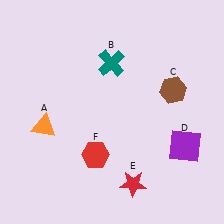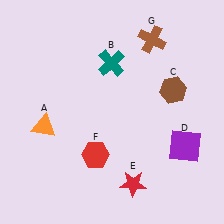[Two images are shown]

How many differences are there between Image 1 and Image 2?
There is 1 difference between the two images.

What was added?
A brown cross (G) was added in Image 2.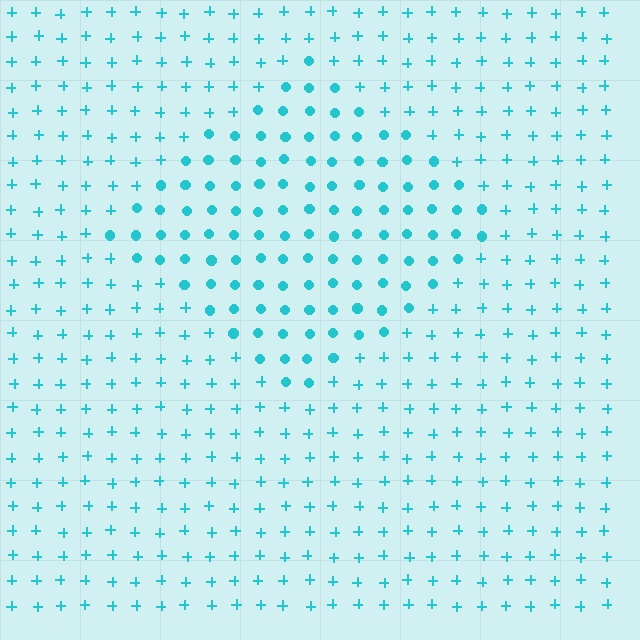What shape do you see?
I see a diamond.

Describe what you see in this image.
The image is filled with small cyan elements arranged in a uniform grid. A diamond-shaped region contains circles, while the surrounding area contains plus signs. The boundary is defined purely by the change in element shape.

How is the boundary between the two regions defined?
The boundary is defined by a change in element shape: circles inside vs. plus signs outside. All elements share the same color and spacing.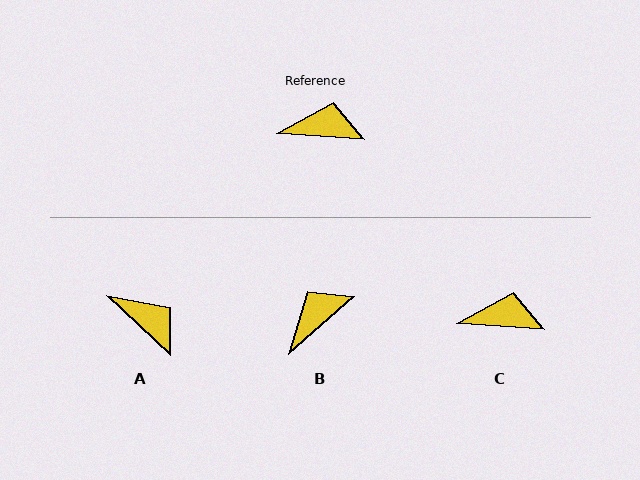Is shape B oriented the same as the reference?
No, it is off by about 45 degrees.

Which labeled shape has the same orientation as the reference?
C.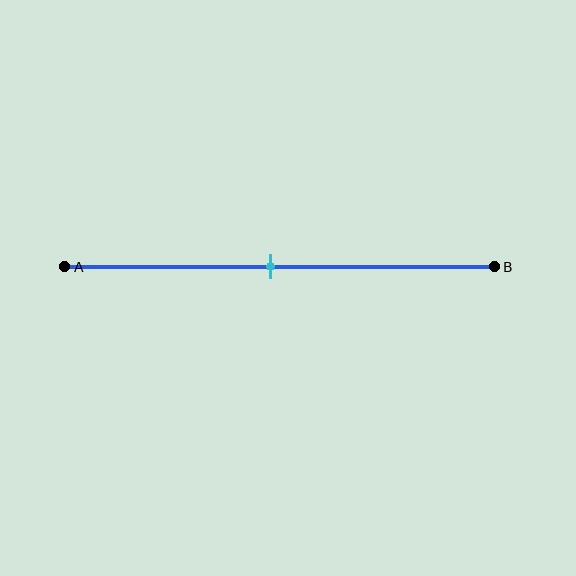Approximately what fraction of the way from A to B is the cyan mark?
The cyan mark is approximately 50% of the way from A to B.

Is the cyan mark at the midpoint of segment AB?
Yes, the mark is approximately at the midpoint.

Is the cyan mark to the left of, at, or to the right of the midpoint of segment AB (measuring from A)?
The cyan mark is approximately at the midpoint of segment AB.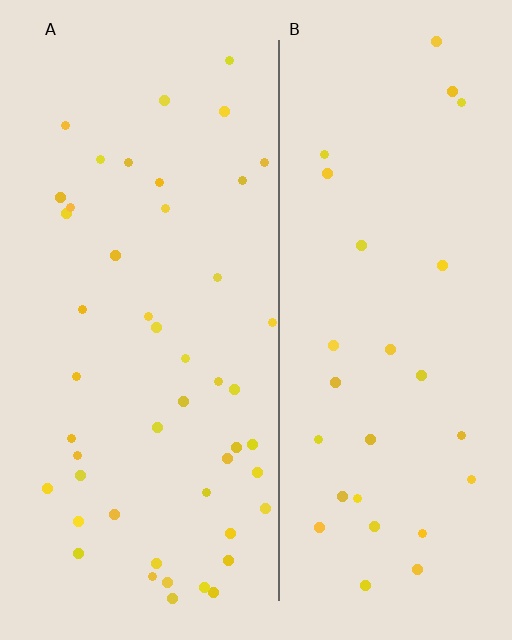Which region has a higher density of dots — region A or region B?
A (the left).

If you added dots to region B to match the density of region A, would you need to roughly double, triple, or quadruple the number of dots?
Approximately double.